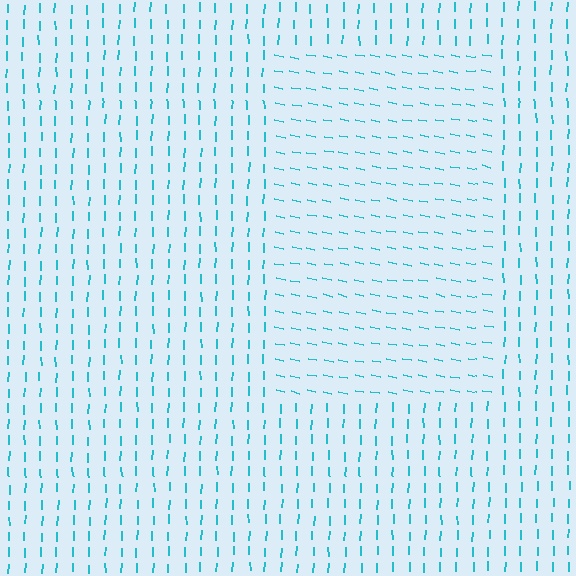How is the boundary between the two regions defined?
The boundary is defined purely by a change in line orientation (approximately 79 degrees difference). All lines are the same color and thickness.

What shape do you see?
I see a rectangle.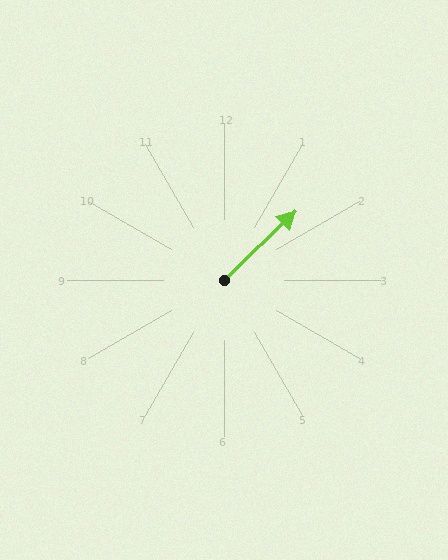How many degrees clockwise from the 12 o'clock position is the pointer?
Approximately 46 degrees.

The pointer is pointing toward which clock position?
Roughly 2 o'clock.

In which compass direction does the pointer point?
Northeast.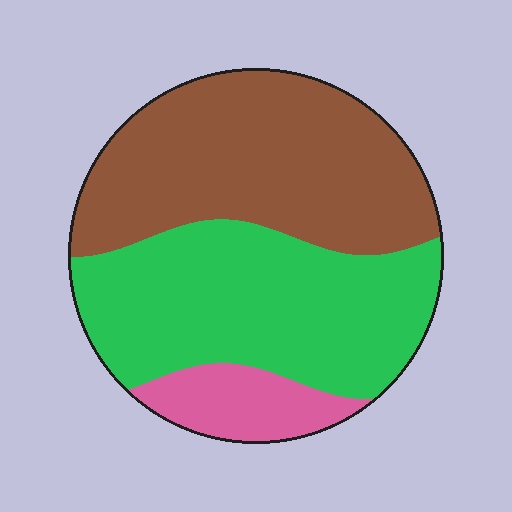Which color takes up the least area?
Pink, at roughly 10%.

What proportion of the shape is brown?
Brown takes up between a quarter and a half of the shape.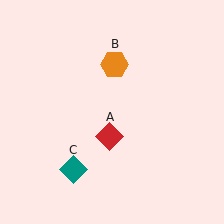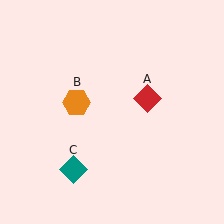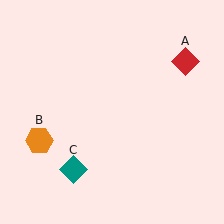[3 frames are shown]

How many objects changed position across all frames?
2 objects changed position: red diamond (object A), orange hexagon (object B).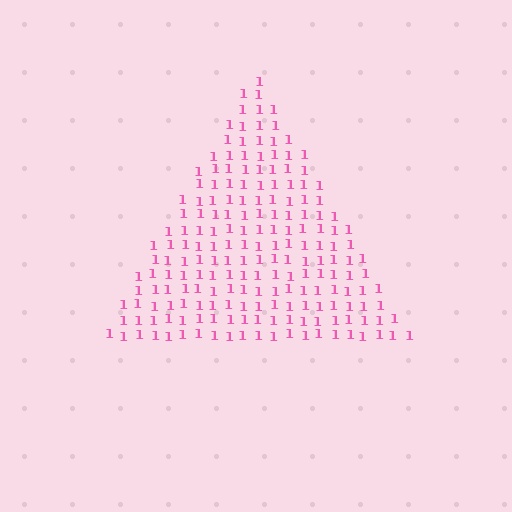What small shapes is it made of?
It is made of small digit 1's.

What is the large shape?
The large shape is a triangle.